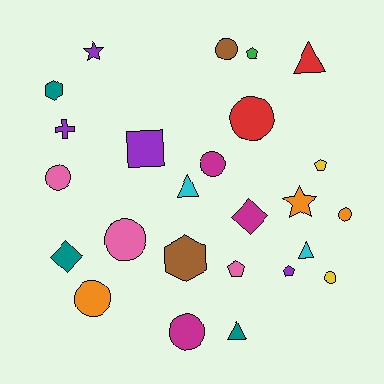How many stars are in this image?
There are 2 stars.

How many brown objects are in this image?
There are 2 brown objects.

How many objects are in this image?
There are 25 objects.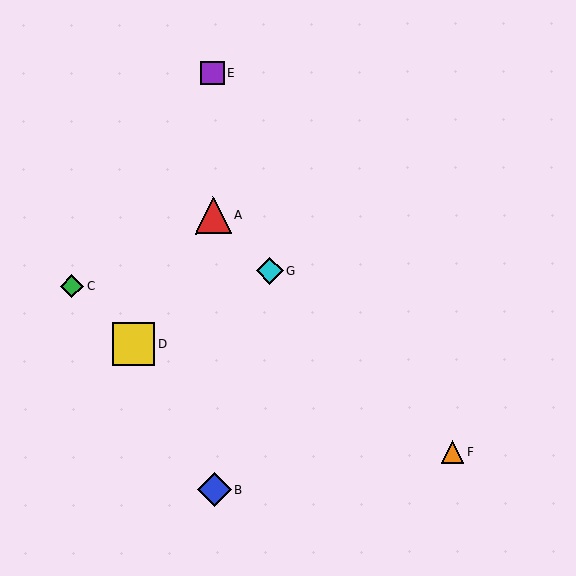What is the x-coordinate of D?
Object D is at x≈134.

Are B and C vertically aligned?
No, B is at x≈214 and C is at x≈72.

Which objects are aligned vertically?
Objects A, B, E are aligned vertically.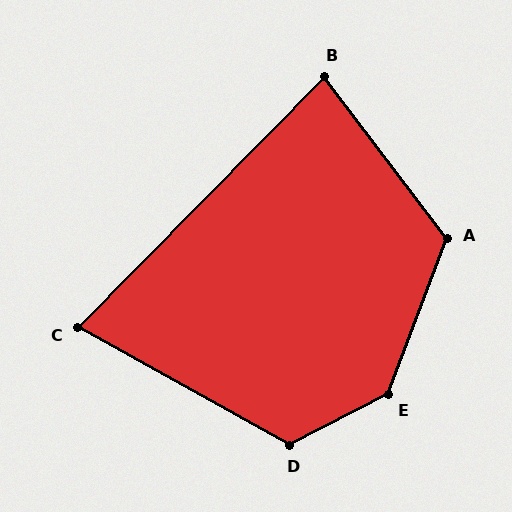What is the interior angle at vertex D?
Approximately 124 degrees (obtuse).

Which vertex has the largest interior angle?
E, at approximately 137 degrees.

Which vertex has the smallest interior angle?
C, at approximately 75 degrees.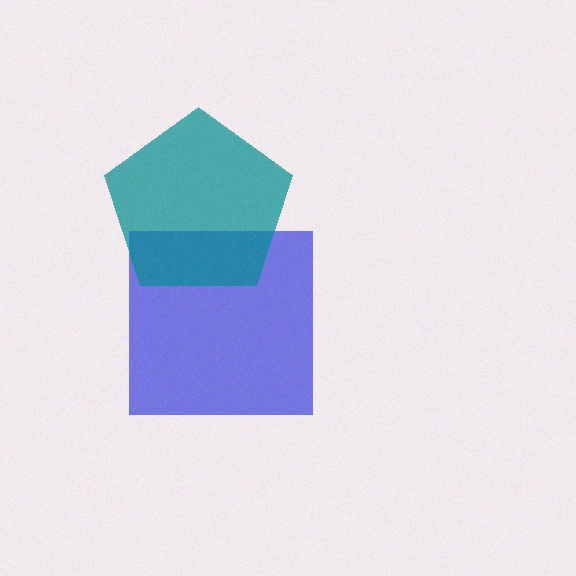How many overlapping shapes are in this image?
There are 2 overlapping shapes in the image.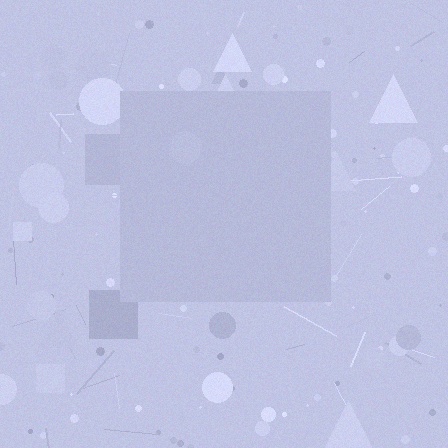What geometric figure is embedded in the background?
A square is embedded in the background.